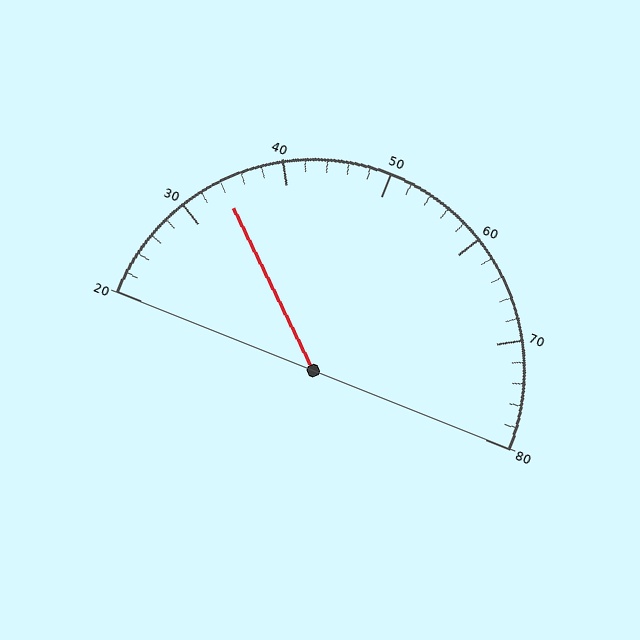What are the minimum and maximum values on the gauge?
The gauge ranges from 20 to 80.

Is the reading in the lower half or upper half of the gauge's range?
The reading is in the lower half of the range (20 to 80).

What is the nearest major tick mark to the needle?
The nearest major tick mark is 30.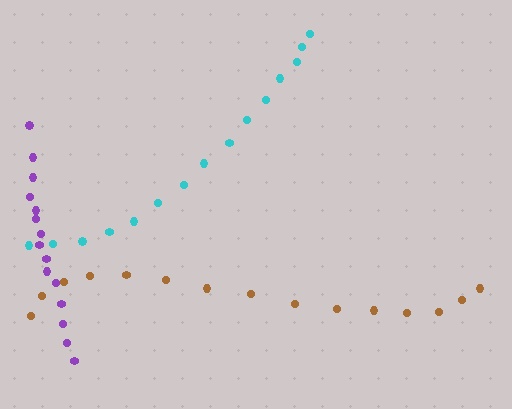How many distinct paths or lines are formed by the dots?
There are 3 distinct paths.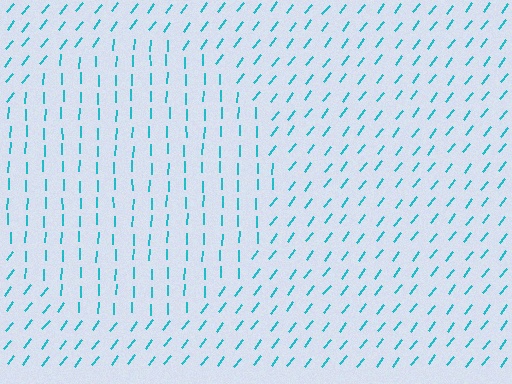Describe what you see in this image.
The image is filled with small cyan line segments. A circle region in the image has lines oriented differently from the surrounding lines, creating a visible texture boundary.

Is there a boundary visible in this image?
Yes, there is a texture boundary formed by a change in line orientation.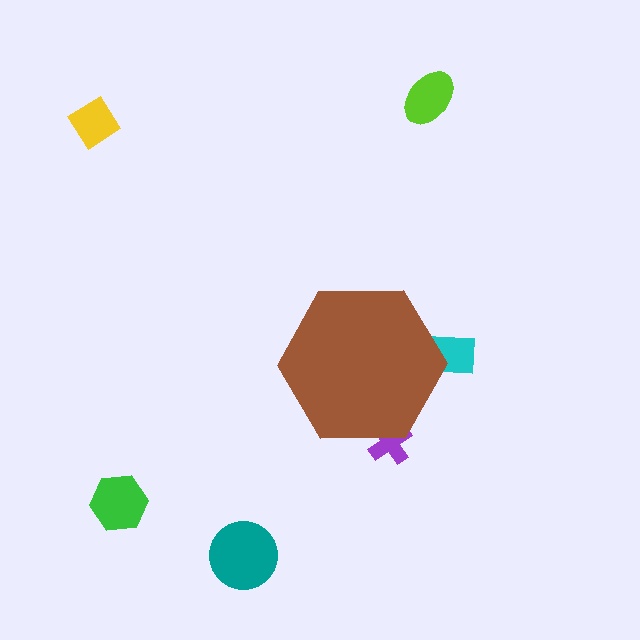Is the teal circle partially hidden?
No, the teal circle is fully visible.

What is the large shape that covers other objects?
A brown hexagon.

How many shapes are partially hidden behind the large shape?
2 shapes are partially hidden.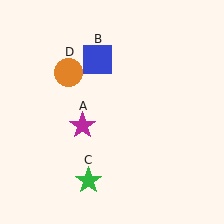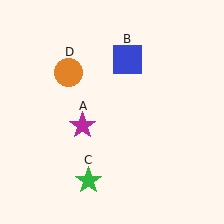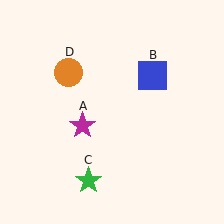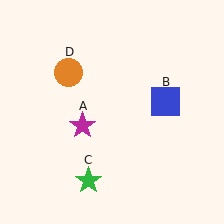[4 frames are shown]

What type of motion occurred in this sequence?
The blue square (object B) rotated clockwise around the center of the scene.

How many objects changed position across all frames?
1 object changed position: blue square (object B).